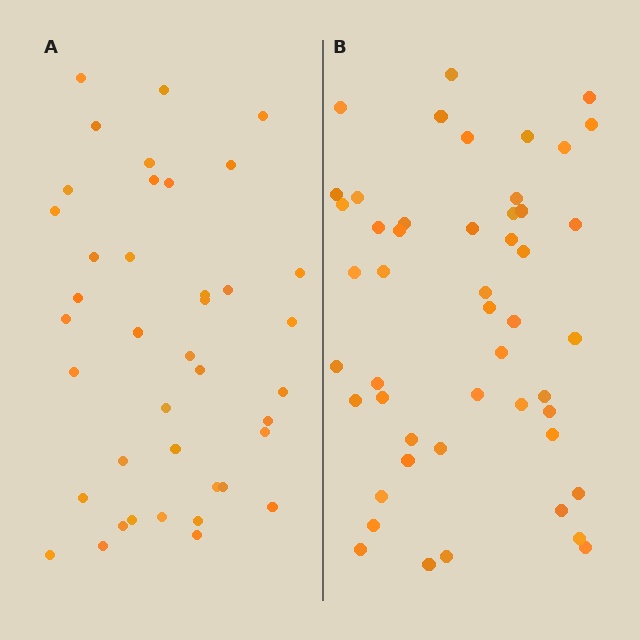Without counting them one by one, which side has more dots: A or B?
Region B (the right region) has more dots.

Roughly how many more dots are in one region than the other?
Region B has roughly 8 or so more dots than region A.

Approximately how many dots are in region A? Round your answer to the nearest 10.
About 40 dots.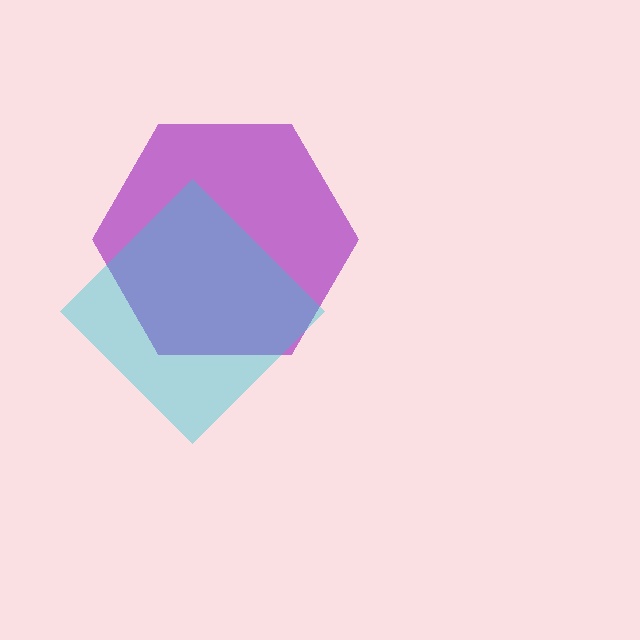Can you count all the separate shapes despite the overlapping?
Yes, there are 2 separate shapes.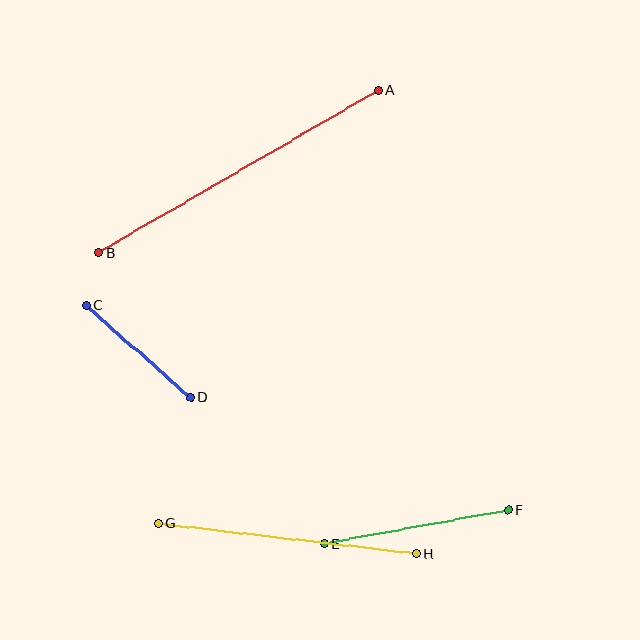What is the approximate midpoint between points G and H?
The midpoint is at approximately (287, 539) pixels.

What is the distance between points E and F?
The distance is approximately 187 pixels.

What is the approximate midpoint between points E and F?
The midpoint is at approximately (416, 527) pixels.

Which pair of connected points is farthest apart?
Points A and B are farthest apart.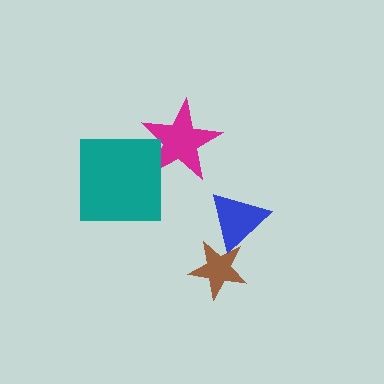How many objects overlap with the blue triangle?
1 object overlaps with the blue triangle.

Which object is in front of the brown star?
The blue triangle is in front of the brown star.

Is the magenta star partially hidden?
Yes, it is partially covered by another shape.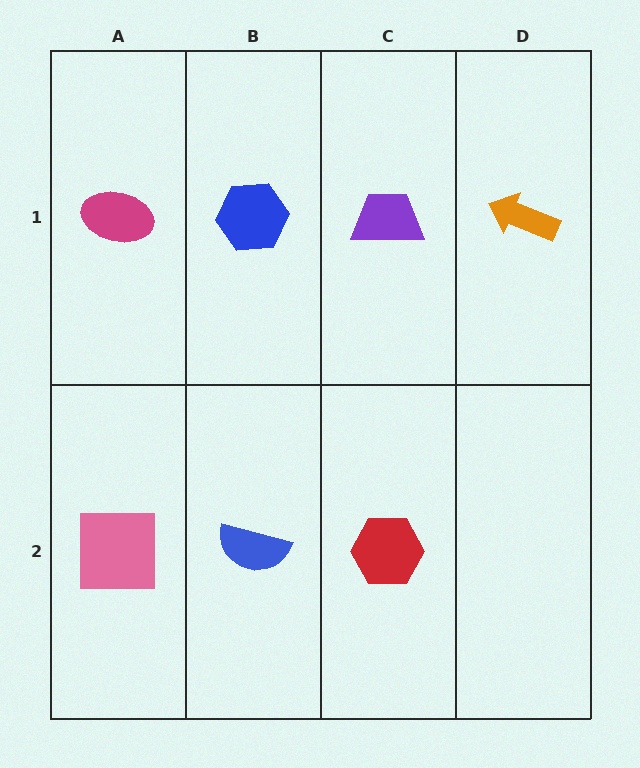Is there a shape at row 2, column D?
No, that cell is empty.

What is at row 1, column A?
A magenta ellipse.